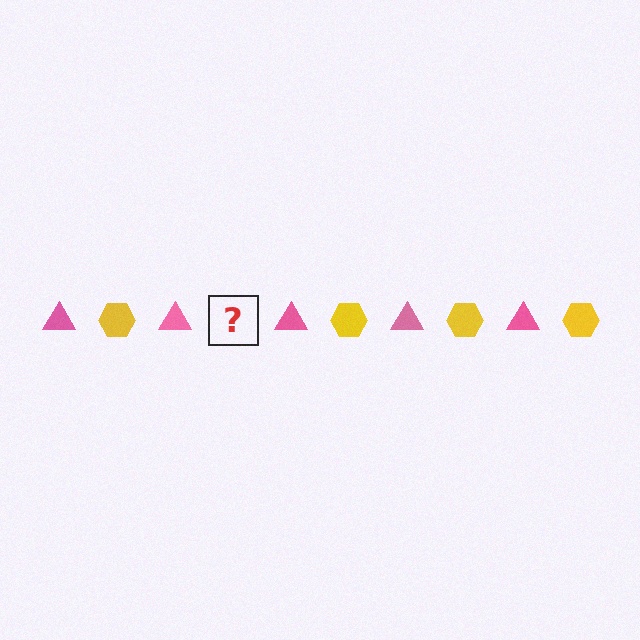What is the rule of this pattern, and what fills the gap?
The rule is that the pattern alternates between pink triangle and yellow hexagon. The gap should be filled with a yellow hexagon.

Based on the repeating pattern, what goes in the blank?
The blank should be a yellow hexagon.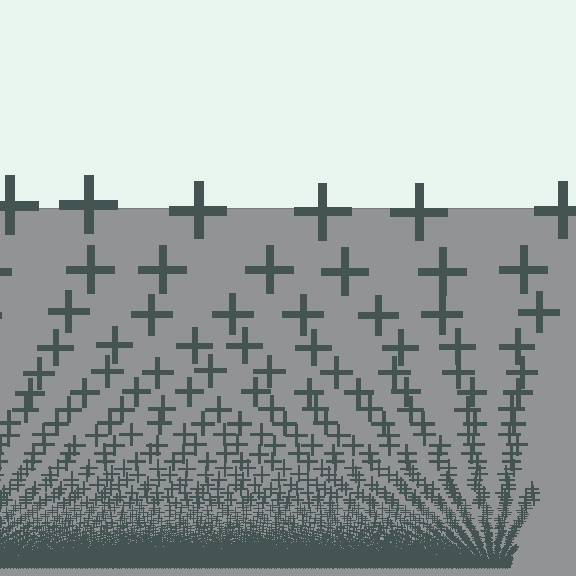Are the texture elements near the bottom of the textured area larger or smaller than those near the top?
Smaller. The gradient is inverted — elements near the bottom are smaller and denser.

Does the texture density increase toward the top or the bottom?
Density increases toward the bottom.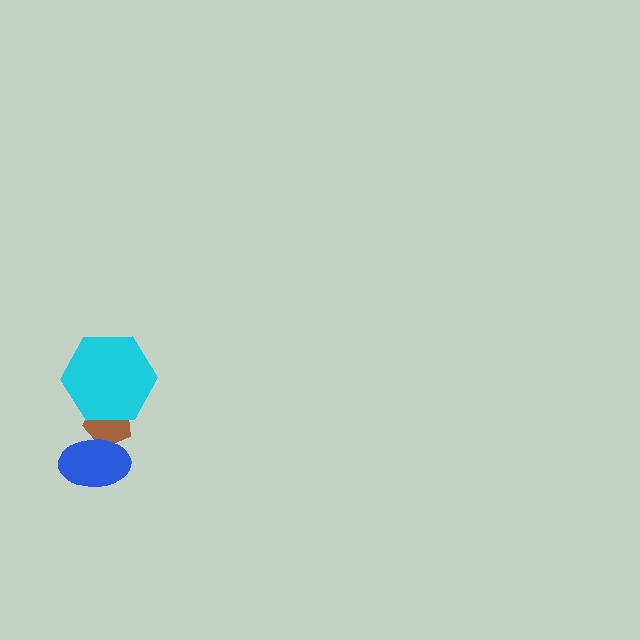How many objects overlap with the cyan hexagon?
1 object overlaps with the cyan hexagon.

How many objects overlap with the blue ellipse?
1 object overlaps with the blue ellipse.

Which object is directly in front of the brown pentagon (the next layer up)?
The blue ellipse is directly in front of the brown pentagon.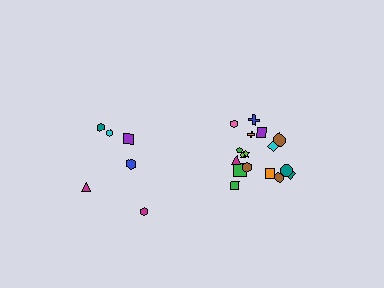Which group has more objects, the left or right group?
The right group.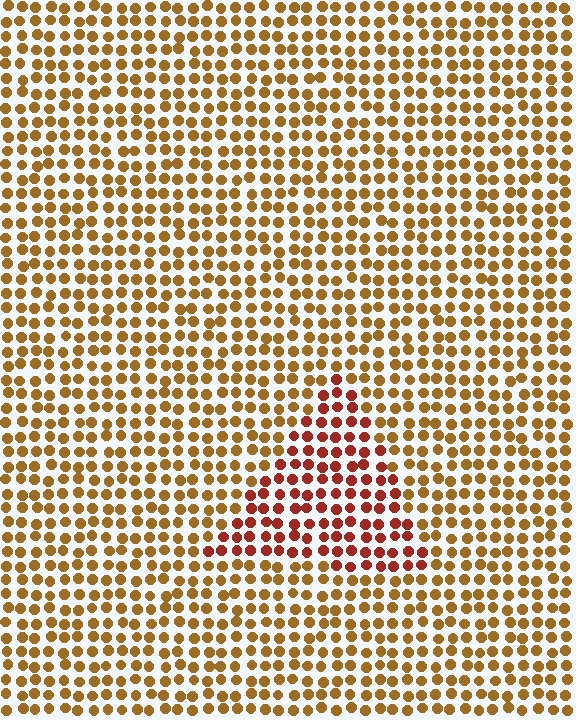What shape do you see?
I see a triangle.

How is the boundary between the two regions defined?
The boundary is defined purely by a slight shift in hue (about 34 degrees). Spacing, size, and orientation are identical on both sides.